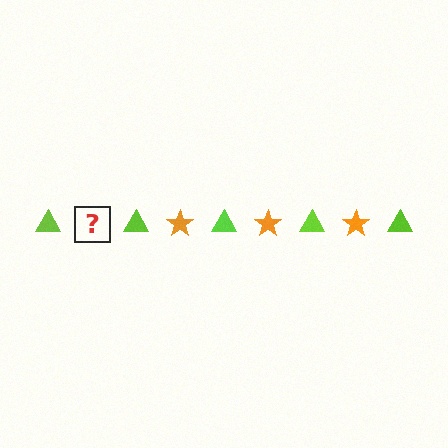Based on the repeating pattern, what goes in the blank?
The blank should be an orange star.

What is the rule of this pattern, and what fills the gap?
The rule is that the pattern alternates between lime triangle and orange star. The gap should be filled with an orange star.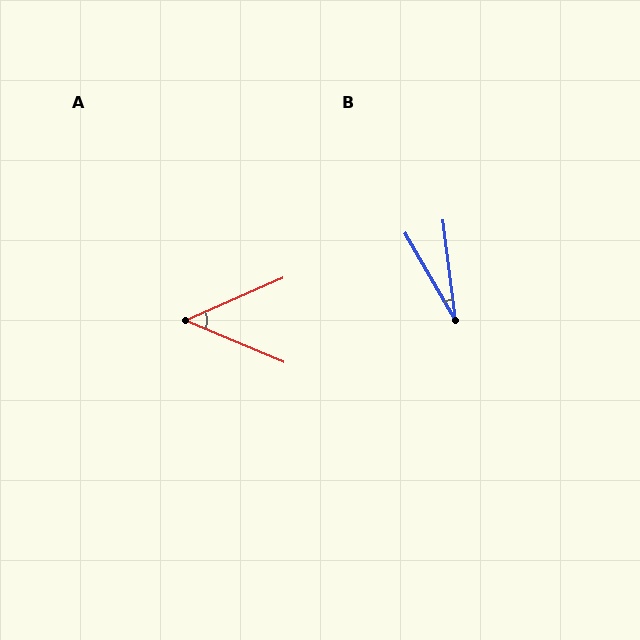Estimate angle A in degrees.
Approximately 46 degrees.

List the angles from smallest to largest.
B (23°), A (46°).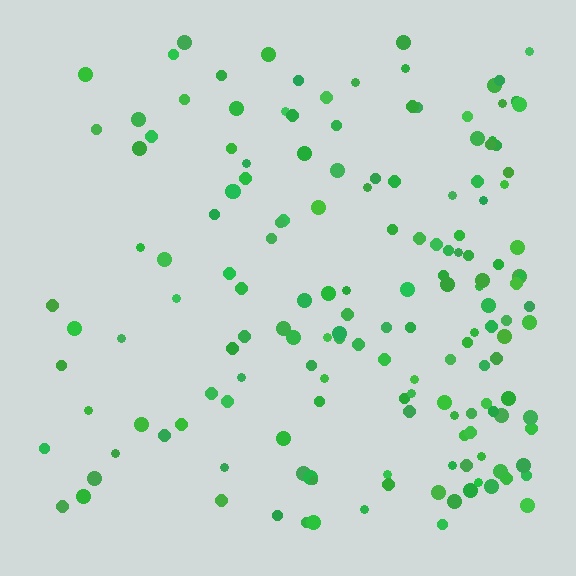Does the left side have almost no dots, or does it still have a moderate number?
Still a moderate number, just noticeably fewer than the right.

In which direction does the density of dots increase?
From left to right, with the right side densest.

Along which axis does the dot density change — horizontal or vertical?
Horizontal.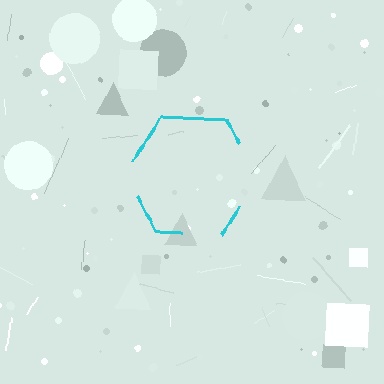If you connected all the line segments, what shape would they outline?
They would outline a hexagon.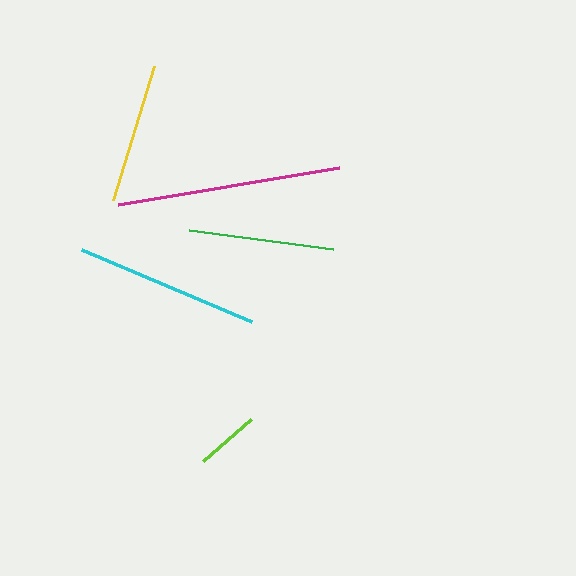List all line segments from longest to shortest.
From longest to shortest: magenta, cyan, green, yellow, lime.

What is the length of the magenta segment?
The magenta segment is approximately 223 pixels long.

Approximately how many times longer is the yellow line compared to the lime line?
The yellow line is approximately 2.2 times the length of the lime line.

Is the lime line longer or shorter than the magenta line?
The magenta line is longer than the lime line.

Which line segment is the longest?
The magenta line is the longest at approximately 223 pixels.